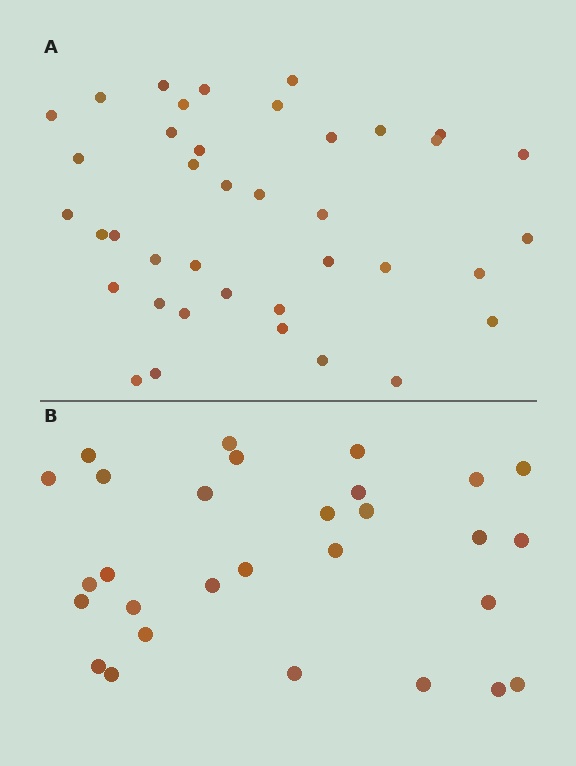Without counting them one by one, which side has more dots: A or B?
Region A (the top region) has more dots.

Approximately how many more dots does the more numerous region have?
Region A has roughly 10 or so more dots than region B.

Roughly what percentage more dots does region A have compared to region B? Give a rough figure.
About 35% more.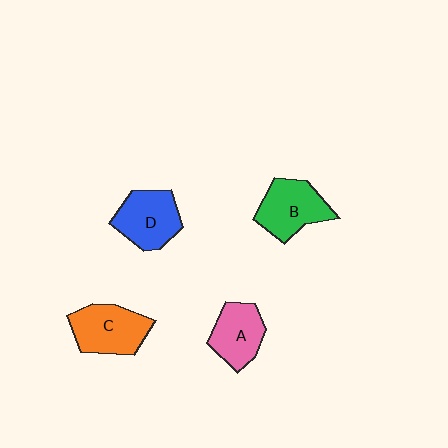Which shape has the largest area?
Shape C (orange).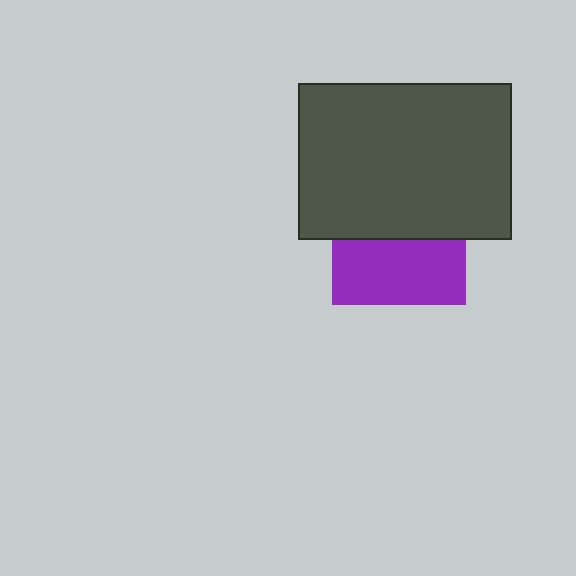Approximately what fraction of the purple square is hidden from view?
Roughly 51% of the purple square is hidden behind the dark gray rectangle.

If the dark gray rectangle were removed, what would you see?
You would see the complete purple square.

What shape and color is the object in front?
The object in front is a dark gray rectangle.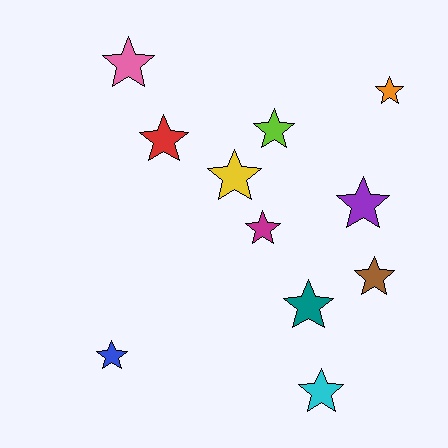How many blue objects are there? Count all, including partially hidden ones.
There is 1 blue object.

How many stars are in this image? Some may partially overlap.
There are 11 stars.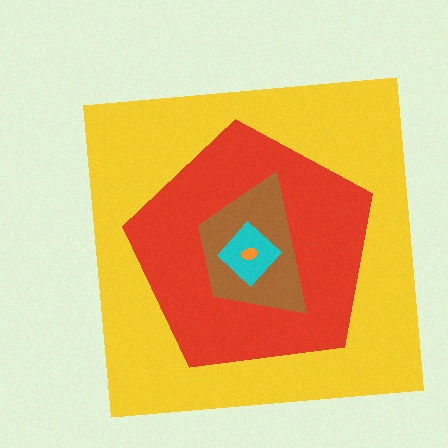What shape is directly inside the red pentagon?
The brown trapezoid.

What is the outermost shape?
The yellow square.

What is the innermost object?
The orange ellipse.